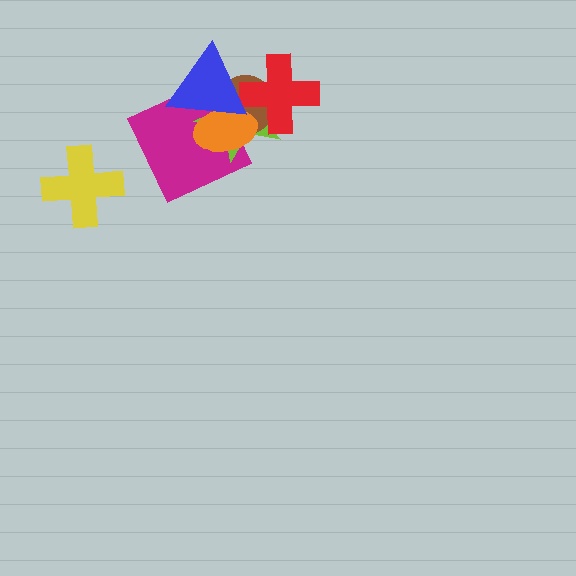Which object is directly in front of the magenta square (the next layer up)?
The lime star is directly in front of the magenta square.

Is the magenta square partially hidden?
Yes, it is partially covered by another shape.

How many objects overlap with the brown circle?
5 objects overlap with the brown circle.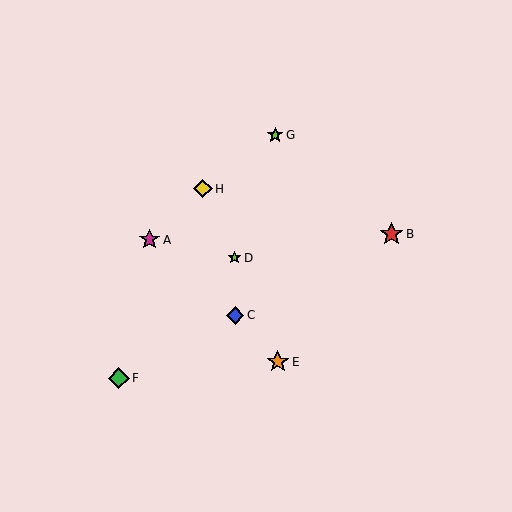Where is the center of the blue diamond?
The center of the blue diamond is at (235, 315).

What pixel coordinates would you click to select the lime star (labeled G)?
Click at (275, 135) to select the lime star G.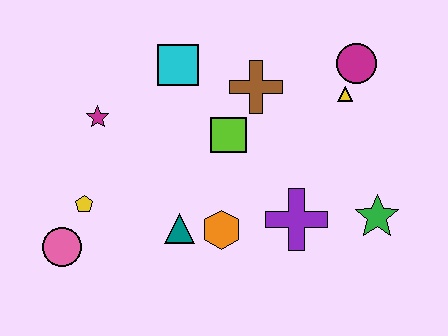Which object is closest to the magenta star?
The yellow pentagon is closest to the magenta star.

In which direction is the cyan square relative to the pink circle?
The cyan square is above the pink circle.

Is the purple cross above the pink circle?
Yes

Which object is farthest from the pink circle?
The magenta circle is farthest from the pink circle.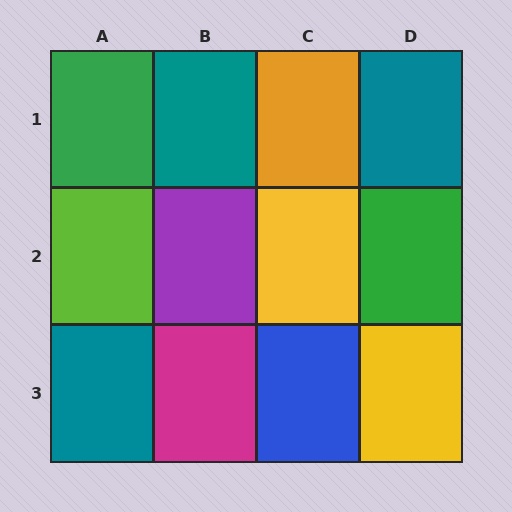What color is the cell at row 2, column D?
Green.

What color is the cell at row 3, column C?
Blue.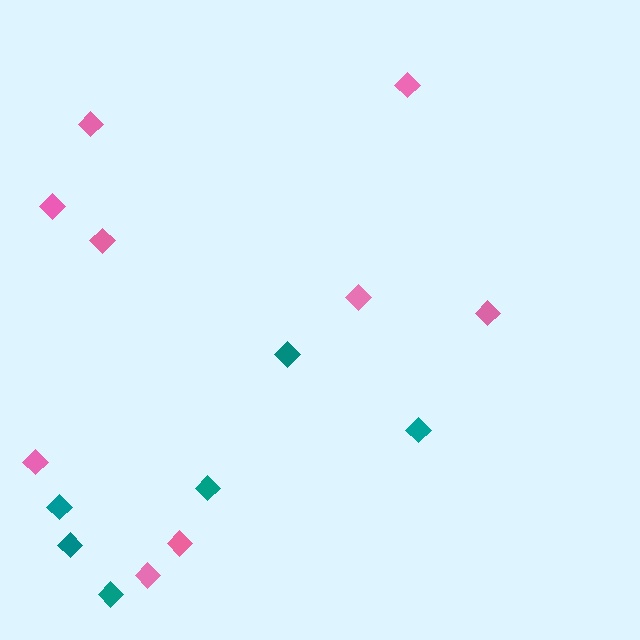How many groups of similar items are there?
There are 2 groups: one group of teal diamonds (6) and one group of pink diamonds (9).